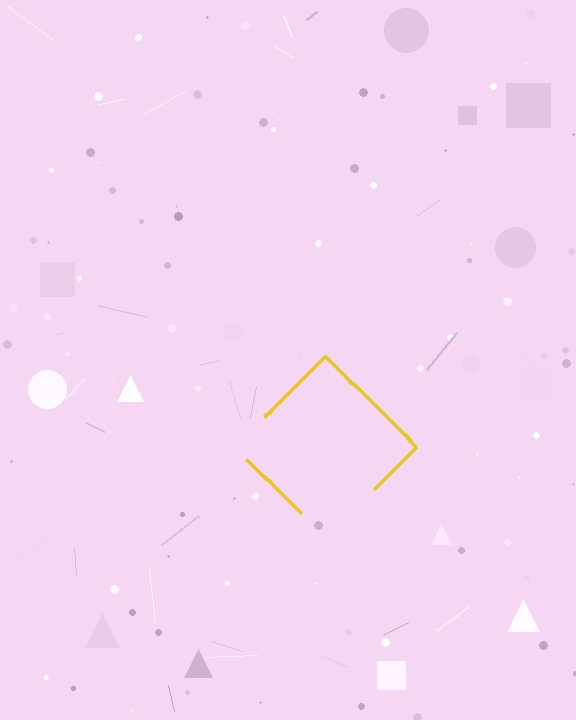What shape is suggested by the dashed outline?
The dashed outline suggests a diamond.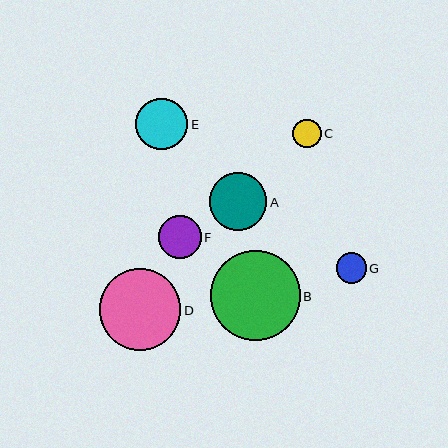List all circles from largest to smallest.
From largest to smallest: B, D, A, E, F, G, C.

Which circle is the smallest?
Circle C is the smallest with a size of approximately 28 pixels.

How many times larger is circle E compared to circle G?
Circle E is approximately 1.7 times the size of circle G.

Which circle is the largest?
Circle B is the largest with a size of approximately 90 pixels.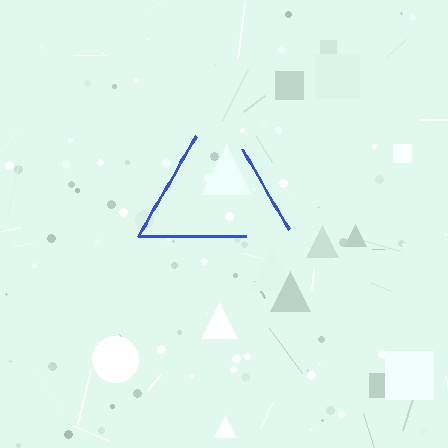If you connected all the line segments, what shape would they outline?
They would outline a triangle.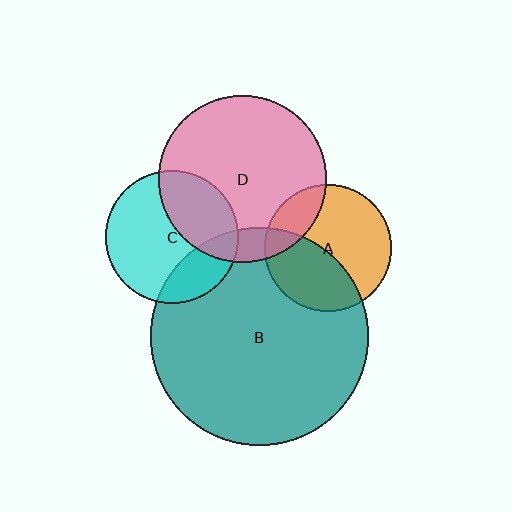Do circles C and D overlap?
Yes.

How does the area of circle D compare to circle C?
Approximately 1.6 times.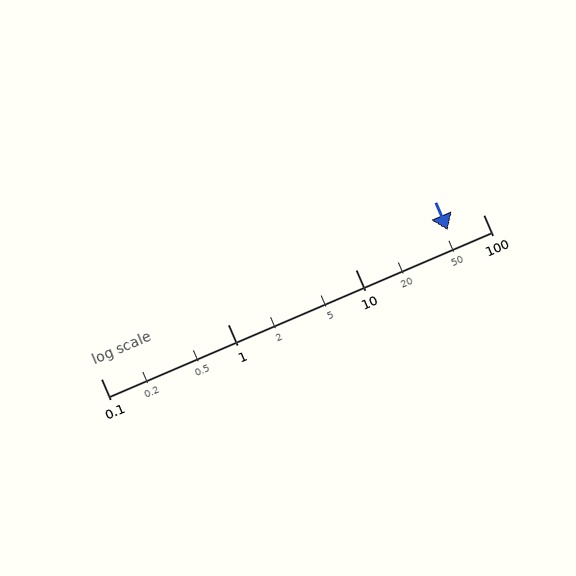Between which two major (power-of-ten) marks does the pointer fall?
The pointer is between 10 and 100.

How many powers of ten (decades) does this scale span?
The scale spans 3 decades, from 0.1 to 100.